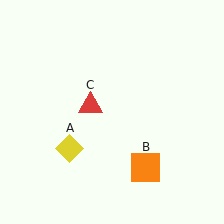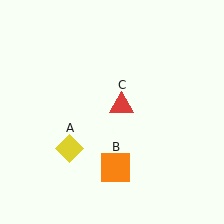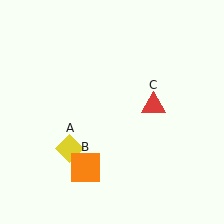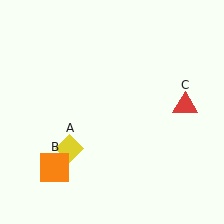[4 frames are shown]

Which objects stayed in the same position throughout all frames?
Yellow diamond (object A) remained stationary.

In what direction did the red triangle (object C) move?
The red triangle (object C) moved right.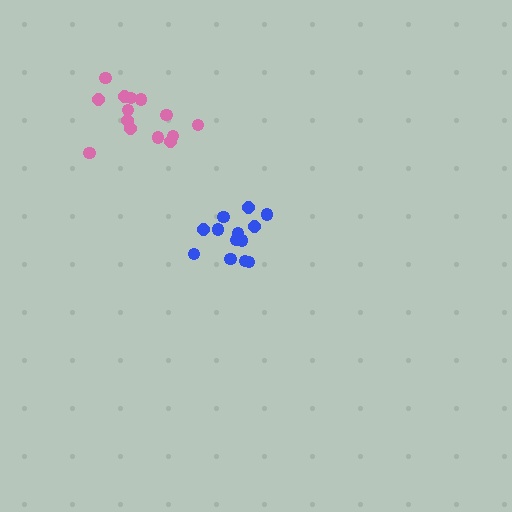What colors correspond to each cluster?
The clusters are colored: pink, blue.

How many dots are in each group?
Group 1: 14 dots, Group 2: 13 dots (27 total).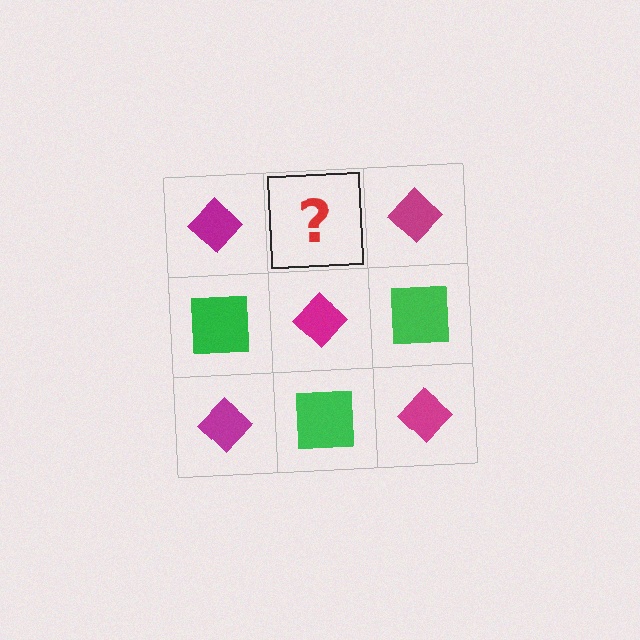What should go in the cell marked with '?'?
The missing cell should contain a green square.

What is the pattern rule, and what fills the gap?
The rule is that it alternates magenta diamond and green square in a checkerboard pattern. The gap should be filled with a green square.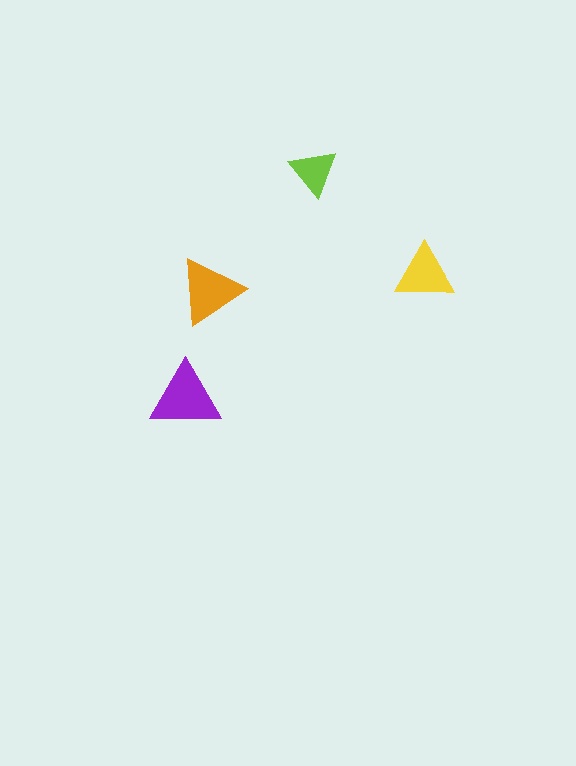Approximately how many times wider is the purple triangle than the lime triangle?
About 1.5 times wider.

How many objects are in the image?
There are 4 objects in the image.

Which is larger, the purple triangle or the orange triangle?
The purple one.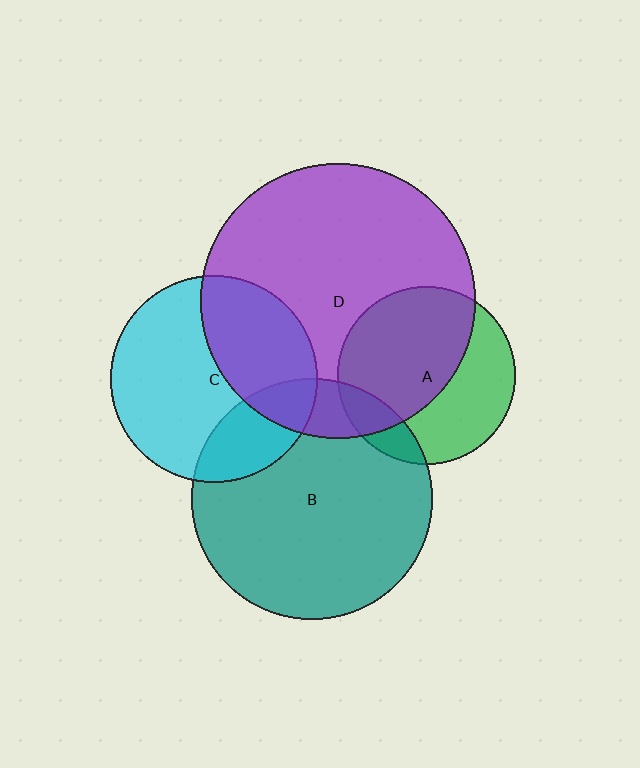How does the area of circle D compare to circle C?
Approximately 1.8 times.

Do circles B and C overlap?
Yes.